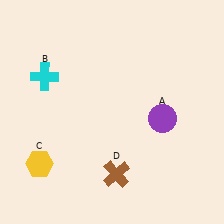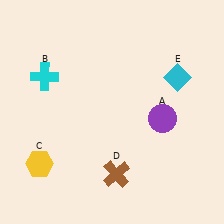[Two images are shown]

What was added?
A cyan diamond (E) was added in Image 2.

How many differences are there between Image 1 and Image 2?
There is 1 difference between the two images.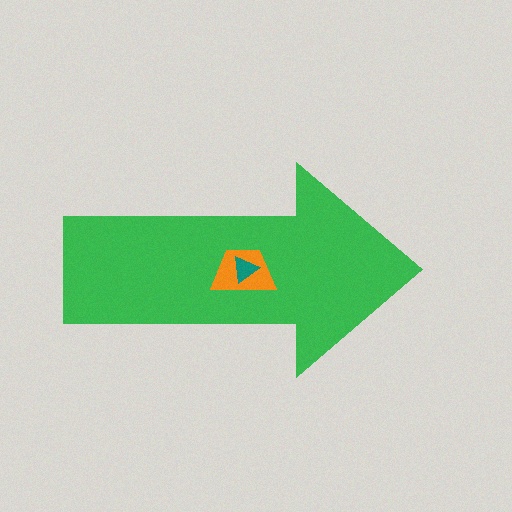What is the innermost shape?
The teal triangle.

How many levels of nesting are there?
3.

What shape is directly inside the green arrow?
The orange trapezoid.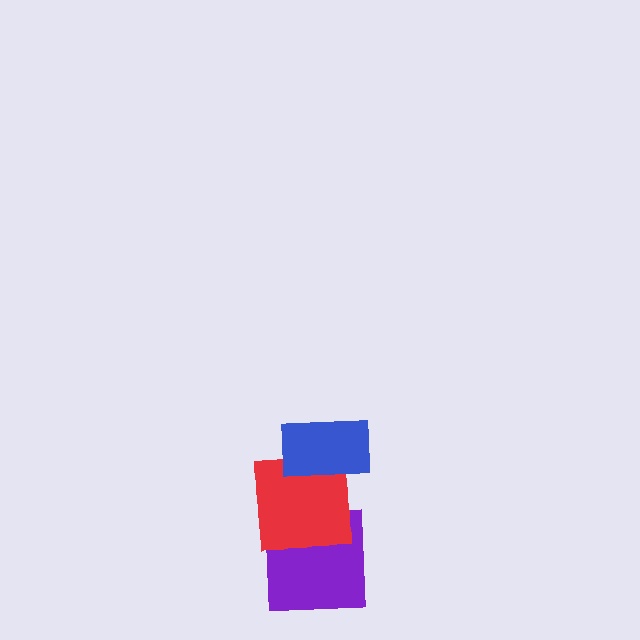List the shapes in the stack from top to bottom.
From top to bottom: the blue rectangle, the red square, the purple square.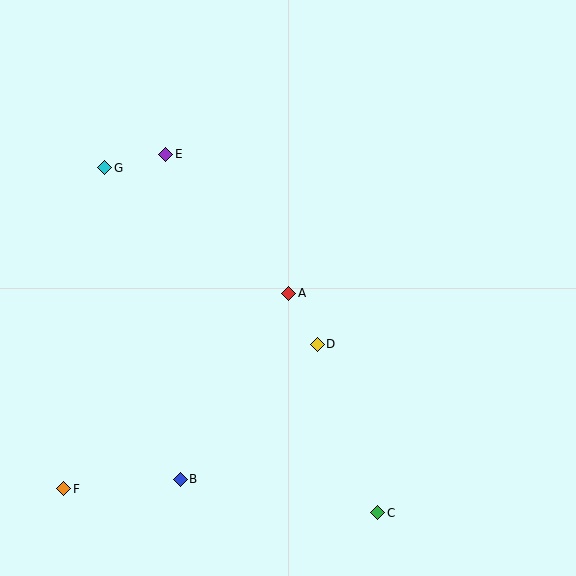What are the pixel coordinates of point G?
Point G is at (105, 168).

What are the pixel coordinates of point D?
Point D is at (317, 344).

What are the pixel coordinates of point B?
Point B is at (180, 479).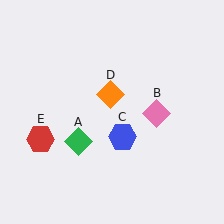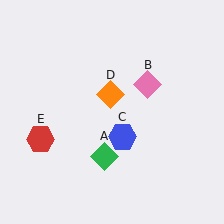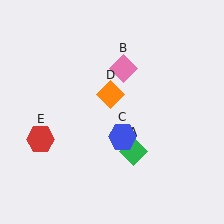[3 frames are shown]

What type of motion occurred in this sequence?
The green diamond (object A), pink diamond (object B) rotated counterclockwise around the center of the scene.